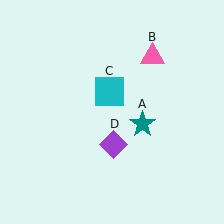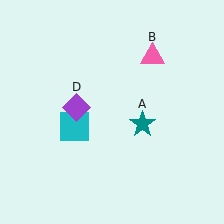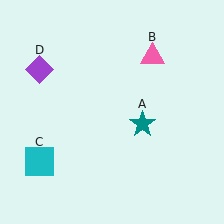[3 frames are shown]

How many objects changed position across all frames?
2 objects changed position: cyan square (object C), purple diamond (object D).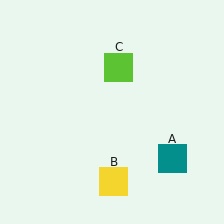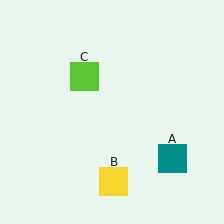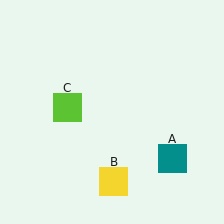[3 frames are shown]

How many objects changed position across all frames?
1 object changed position: lime square (object C).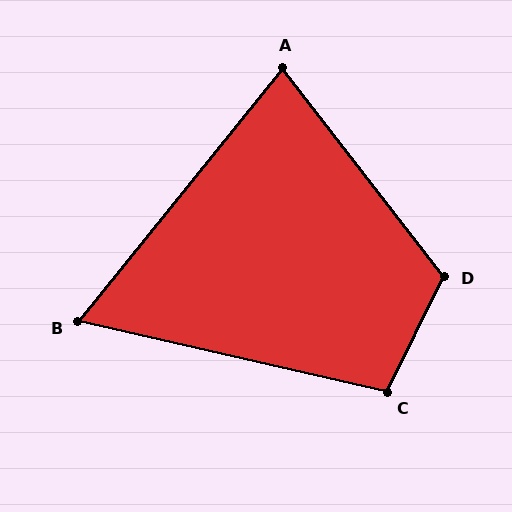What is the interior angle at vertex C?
Approximately 103 degrees (obtuse).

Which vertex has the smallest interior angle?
B, at approximately 64 degrees.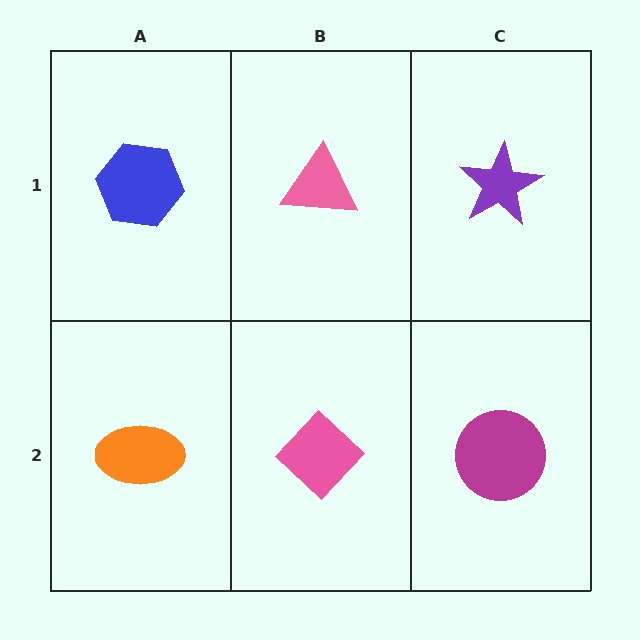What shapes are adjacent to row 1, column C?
A magenta circle (row 2, column C), a pink triangle (row 1, column B).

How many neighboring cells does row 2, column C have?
2.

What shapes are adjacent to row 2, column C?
A purple star (row 1, column C), a pink diamond (row 2, column B).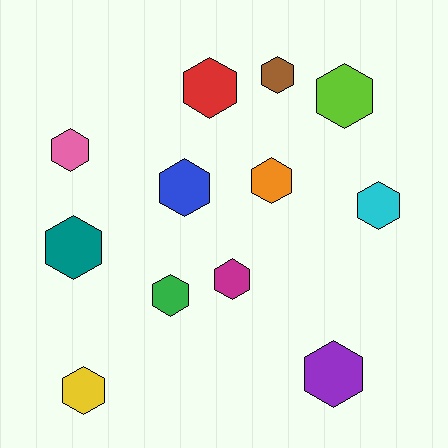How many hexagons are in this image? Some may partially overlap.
There are 12 hexagons.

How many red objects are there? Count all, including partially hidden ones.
There is 1 red object.